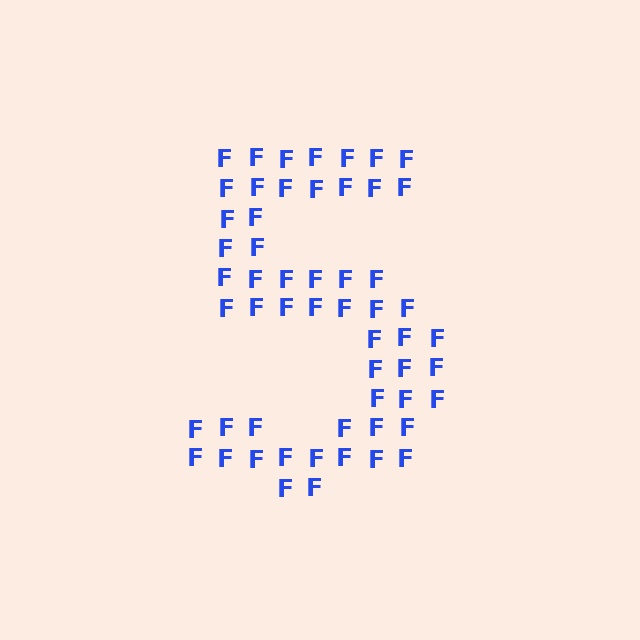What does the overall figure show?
The overall figure shows the digit 5.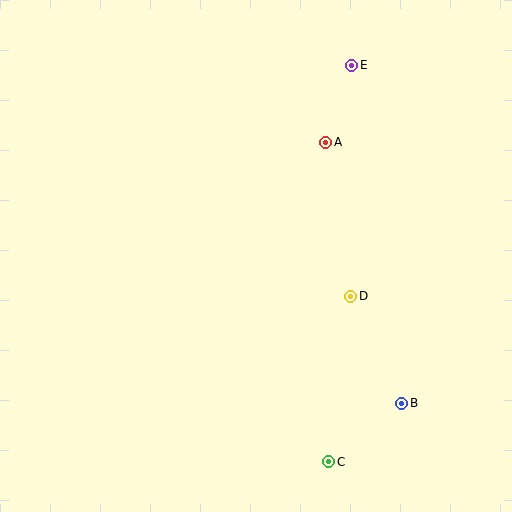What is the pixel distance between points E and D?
The distance between E and D is 231 pixels.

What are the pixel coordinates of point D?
Point D is at (351, 296).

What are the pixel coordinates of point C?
Point C is at (329, 462).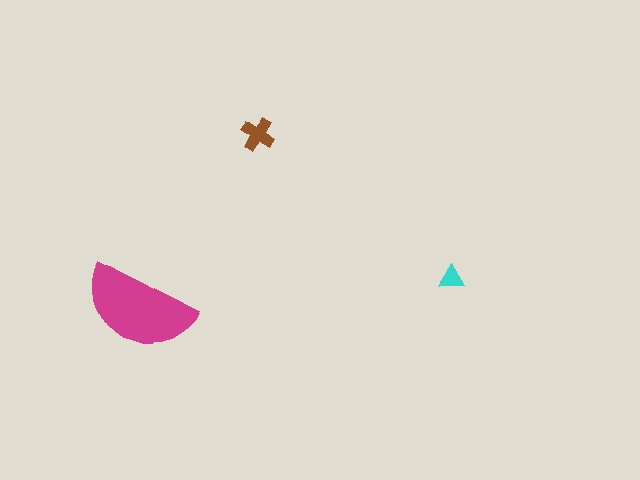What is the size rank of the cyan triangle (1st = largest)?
3rd.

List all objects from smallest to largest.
The cyan triangle, the brown cross, the magenta semicircle.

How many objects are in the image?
There are 3 objects in the image.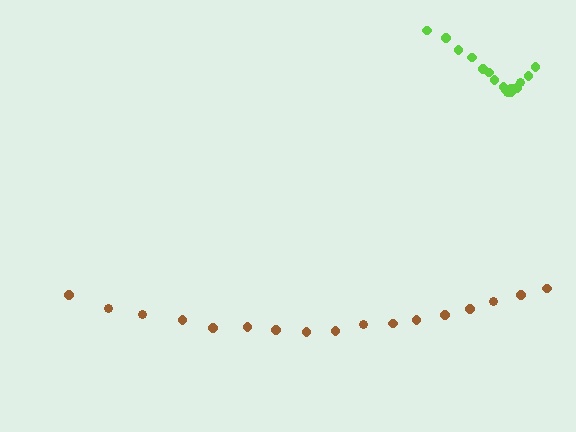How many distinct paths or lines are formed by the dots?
There are 2 distinct paths.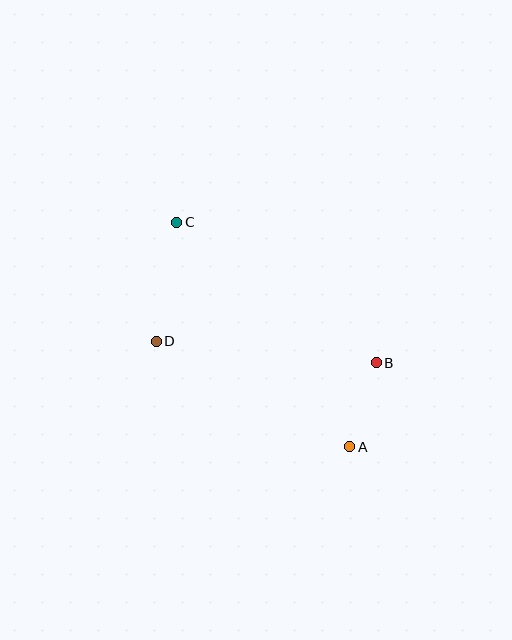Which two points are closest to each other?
Points A and B are closest to each other.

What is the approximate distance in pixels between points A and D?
The distance between A and D is approximately 220 pixels.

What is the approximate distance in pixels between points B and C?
The distance between B and C is approximately 244 pixels.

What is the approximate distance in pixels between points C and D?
The distance between C and D is approximately 121 pixels.